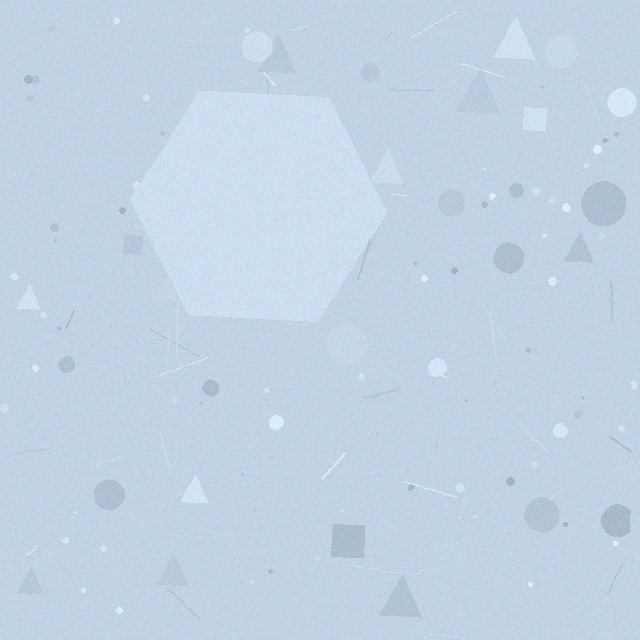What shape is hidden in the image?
A hexagon is hidden in the image.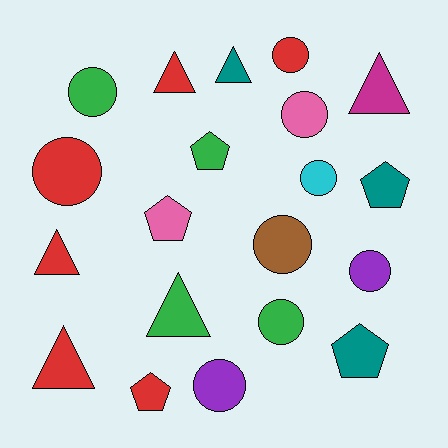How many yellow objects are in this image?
There are no yellow objects.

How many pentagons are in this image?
There are 5 pentagons.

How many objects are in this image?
There are 20 objects.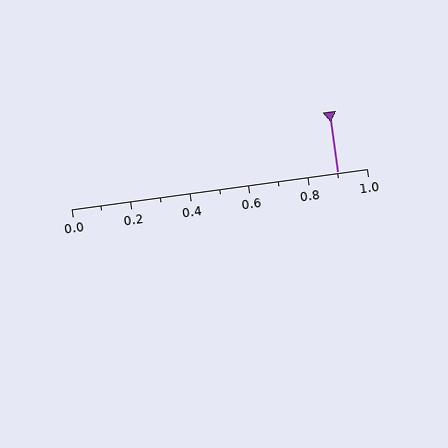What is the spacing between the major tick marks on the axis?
The major ticks are spaced 0.2 apart.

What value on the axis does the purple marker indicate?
The marker indicates approximately 0.9.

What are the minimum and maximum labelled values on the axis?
The axis runs from 0.0 to 1.0.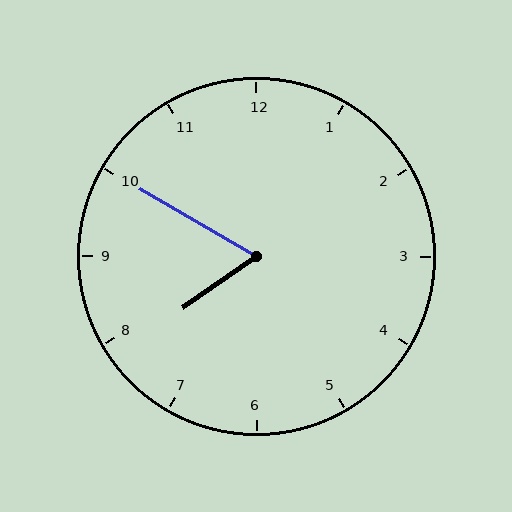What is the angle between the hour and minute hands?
Approximately 65 degrees.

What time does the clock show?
7:50.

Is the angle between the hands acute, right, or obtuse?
It is acute.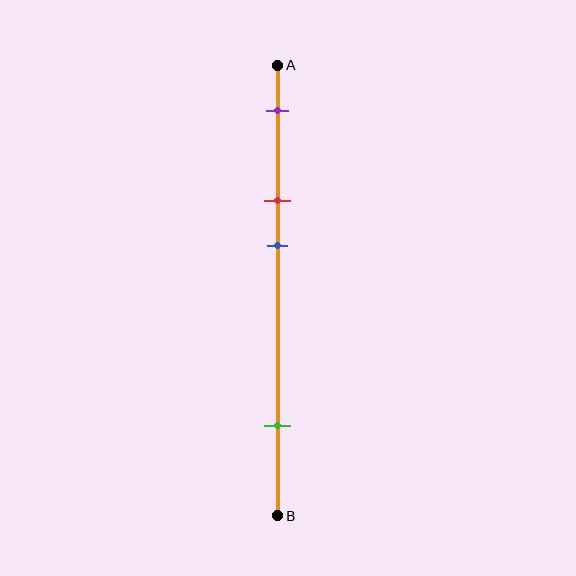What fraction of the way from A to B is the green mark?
The green mark is approximately 80% (0.8) of the way from A to B.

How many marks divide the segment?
There are 4 marks dividing the segment.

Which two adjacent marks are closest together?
The red and blue marks are the closest adjacent pair.